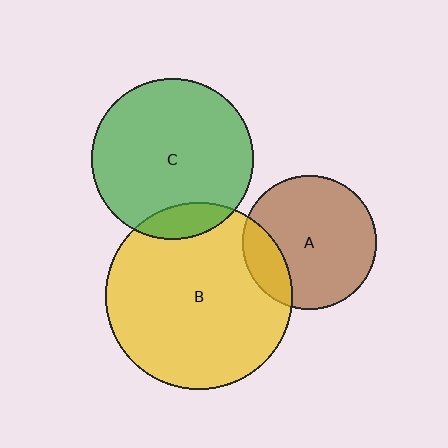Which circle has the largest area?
Circle B (yellow).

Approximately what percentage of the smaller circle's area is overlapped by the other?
Approximately 20%.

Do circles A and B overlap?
Yes.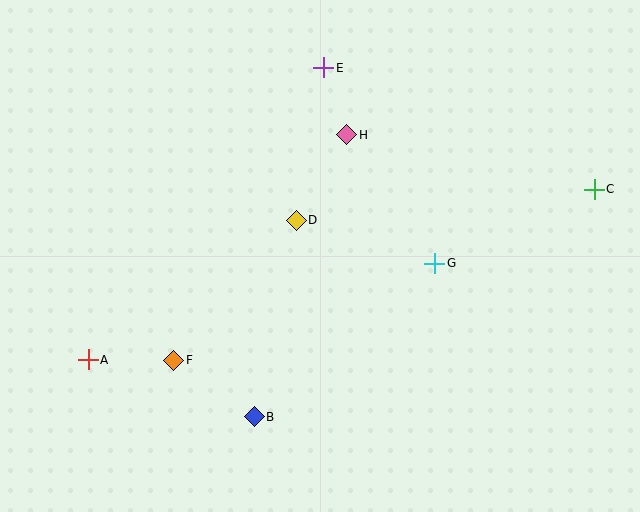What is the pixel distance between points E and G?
The distance between E and G is 225 pixels.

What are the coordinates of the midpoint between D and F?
The midpoint between D and F is at (235, 290).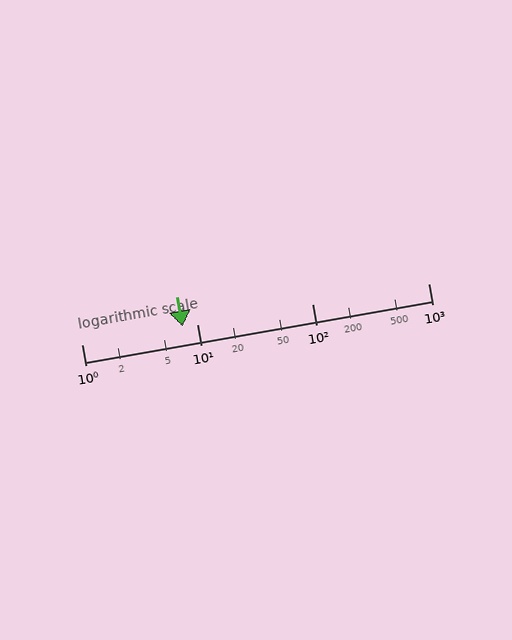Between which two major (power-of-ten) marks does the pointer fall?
The pointer is between 1 and 10.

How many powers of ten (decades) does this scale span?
The scale spans 3 decades, from 1 to 1000.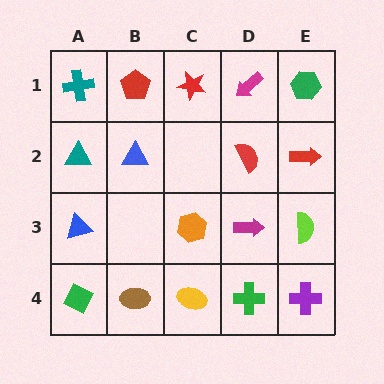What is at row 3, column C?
An orange hexagon.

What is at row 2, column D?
A red semicircle.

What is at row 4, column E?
A purple cross.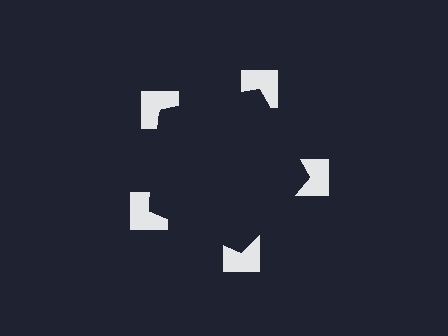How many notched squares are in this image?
There are 5 — one at each vertex of the illusory pentagon.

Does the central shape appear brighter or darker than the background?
It typically appears slightly darker than the background, even though no actual brightness change is drawn.